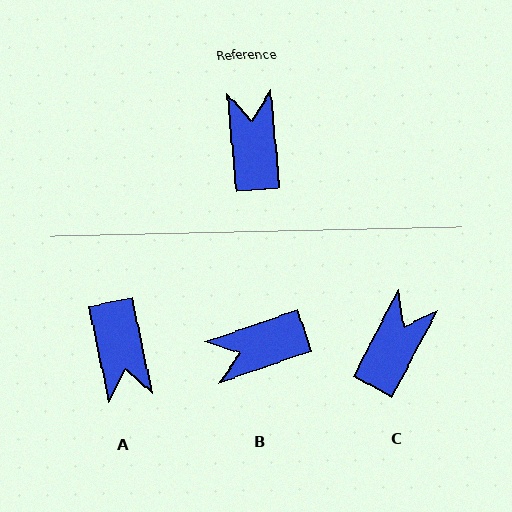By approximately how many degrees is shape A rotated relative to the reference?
Approximately 173 degrees clockwise.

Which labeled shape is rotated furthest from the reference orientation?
A, about 173 degrees away.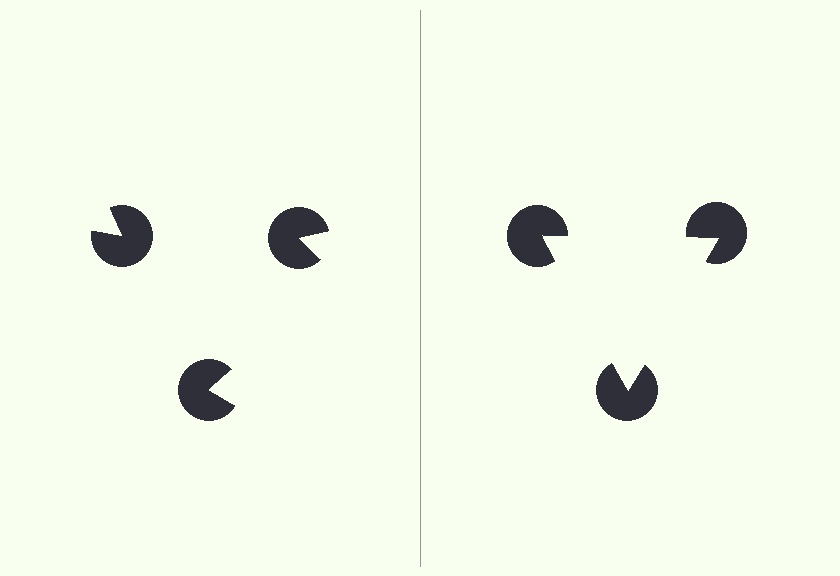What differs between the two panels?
The pac-man discs are positioned identically on both sides; only the wedge orientations differ. On the right they align to a triangle; on the left they are misaligned.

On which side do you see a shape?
An illusory triangle appears on the right side. On the left side the wedge cuts are rotated, so no coherent shape forms.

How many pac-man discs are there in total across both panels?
6 — 3 on each side.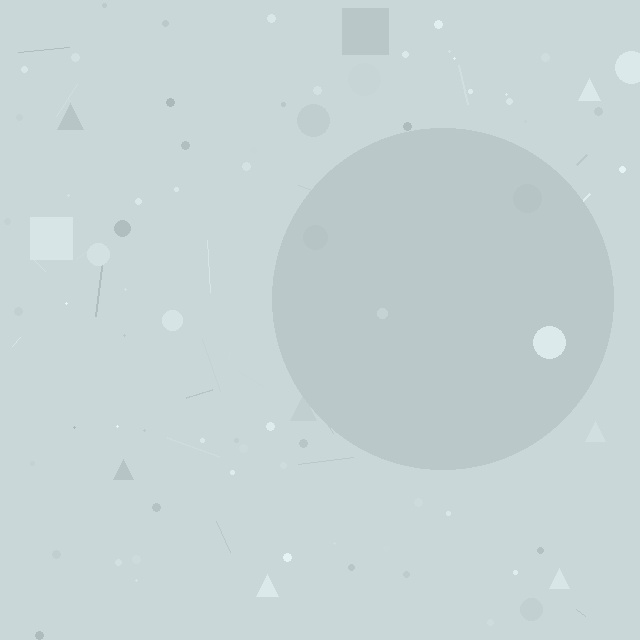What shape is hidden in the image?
A circle is hidden in the image.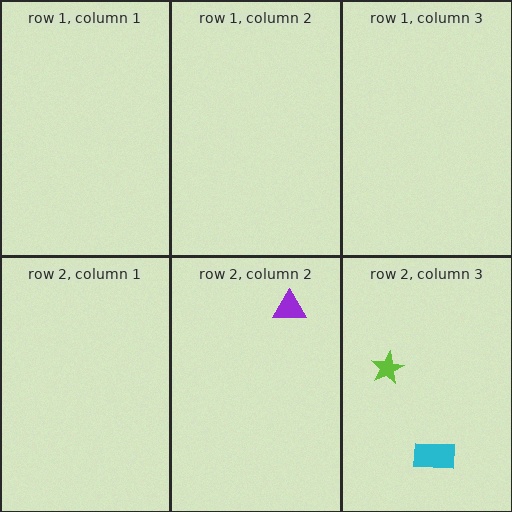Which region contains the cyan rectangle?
The row 2, column 3 region.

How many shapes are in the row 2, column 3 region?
2.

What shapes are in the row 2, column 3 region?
The lime star, the cyan rectangle.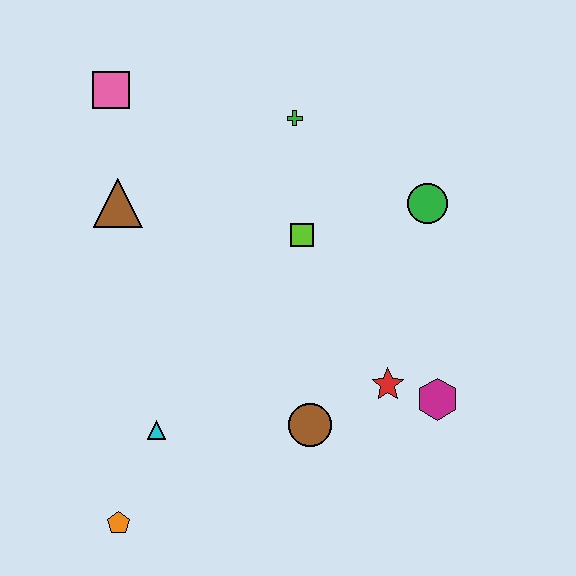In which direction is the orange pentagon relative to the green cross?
The orange pentagon is below the green cross.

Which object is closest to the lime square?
The green cross is closest to the lime square.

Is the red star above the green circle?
No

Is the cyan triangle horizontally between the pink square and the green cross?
Yes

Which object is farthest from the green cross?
The orange pentagon is farthest from the green cross.